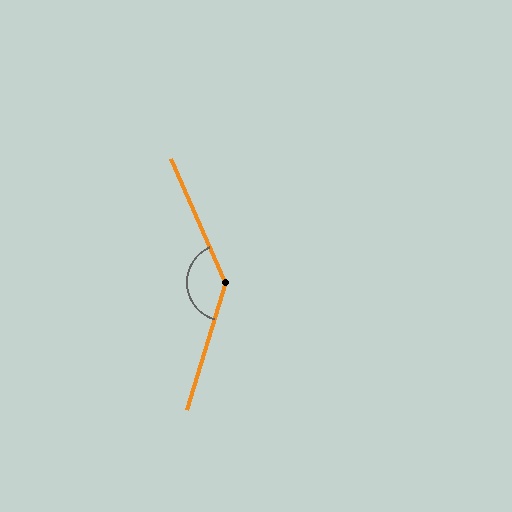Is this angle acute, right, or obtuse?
It is obtuse.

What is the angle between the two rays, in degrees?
Approximately 139 degrees.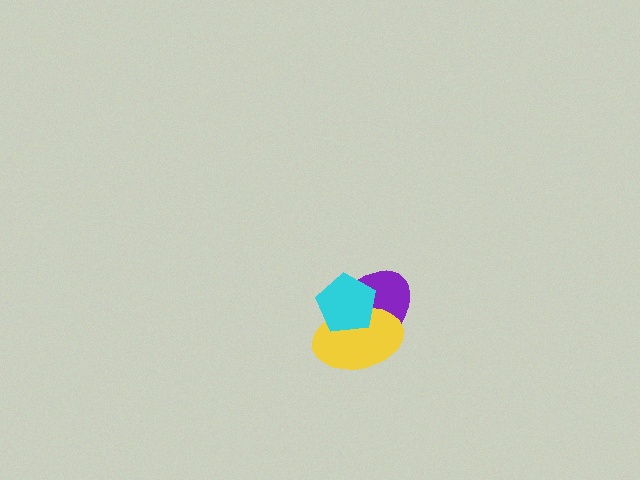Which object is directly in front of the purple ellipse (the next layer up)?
The yellow ellipse is directly in front of the purple ellipse.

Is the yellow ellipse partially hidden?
Yes, it is partially covered by another shape.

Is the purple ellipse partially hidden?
Yes, it is partially covered by another shape.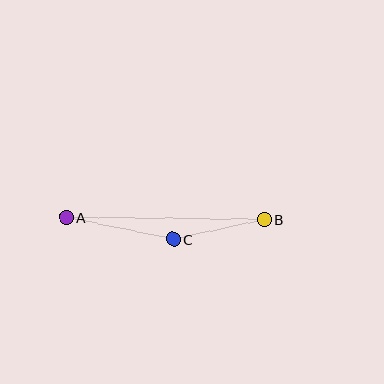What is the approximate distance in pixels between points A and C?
The distance between A and C is approximately 109 pixels.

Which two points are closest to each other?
Points B and C are closest to each other.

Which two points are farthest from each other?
Points A and B are farthest from each other.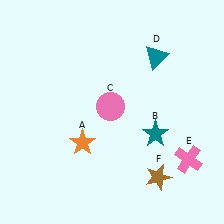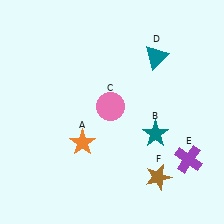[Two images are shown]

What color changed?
The cross (E) changed from pink in Image 1 to purple in Image 2.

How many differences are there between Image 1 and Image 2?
There is 1 difference between the two images.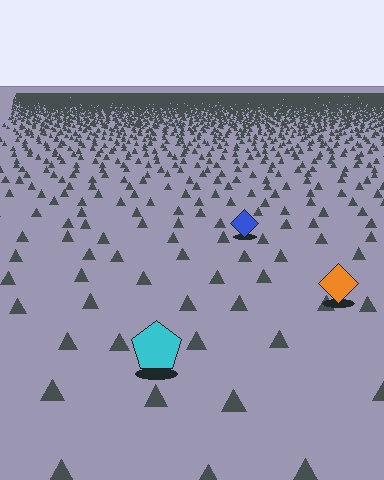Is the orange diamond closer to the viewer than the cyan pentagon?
No. The cyan pentagon is closer — you can tell from the texture gradient: the ground texture is coarser near it.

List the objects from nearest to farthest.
From nearest to farthest: the cyan pentagon, the orange diamond, the blue diamond.